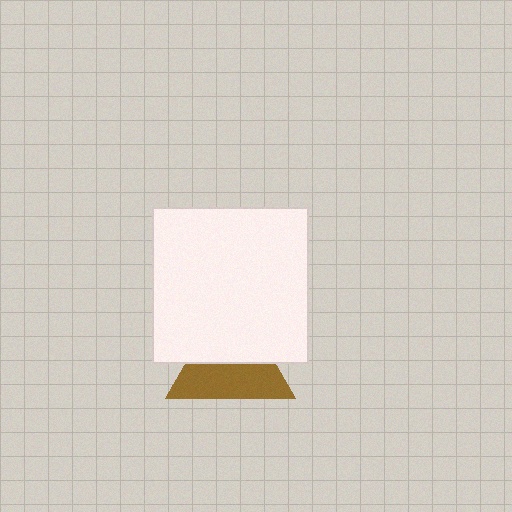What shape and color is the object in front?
The object in front is a white square.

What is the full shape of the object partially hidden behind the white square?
The partially hidden object is a brown triangle.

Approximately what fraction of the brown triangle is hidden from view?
Roughly 47% of the brown triangle is hidden behind the white square.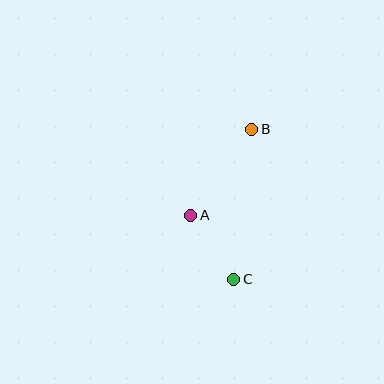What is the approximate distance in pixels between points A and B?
The distance between A and B is approximately 105 pixels.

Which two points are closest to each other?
Points A and C are closest to each other.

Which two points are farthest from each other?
Points B and C are farthest from each other.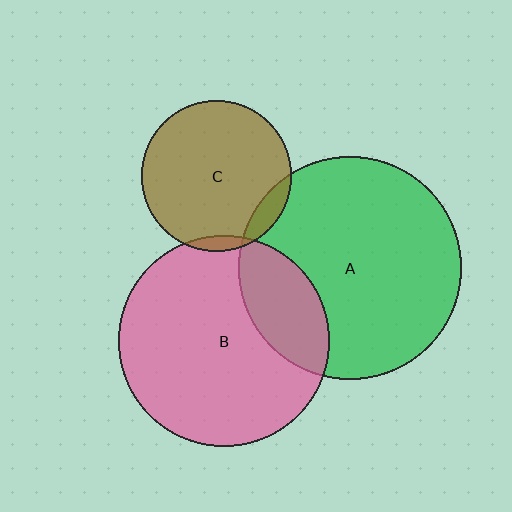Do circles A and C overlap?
Yes.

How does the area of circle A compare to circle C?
Approximately 2.2 times.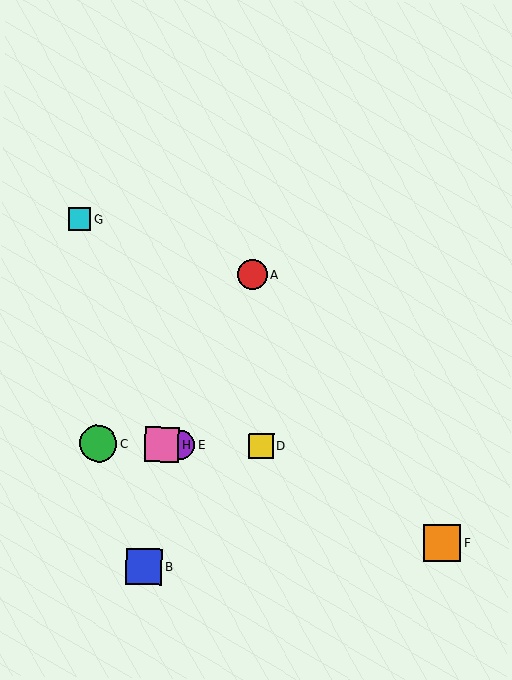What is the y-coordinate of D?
Object D is at y≈446.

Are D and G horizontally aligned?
No, D is at y≈446 and G is at y≈219.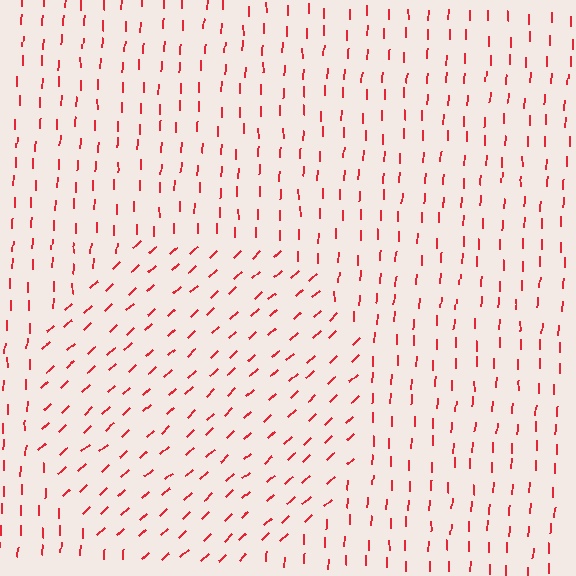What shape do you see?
I see a circle.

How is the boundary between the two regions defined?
The boundary is defined purely by a change in line orientation (approximately 45 degrees difference). All lines are the same color and thickness.